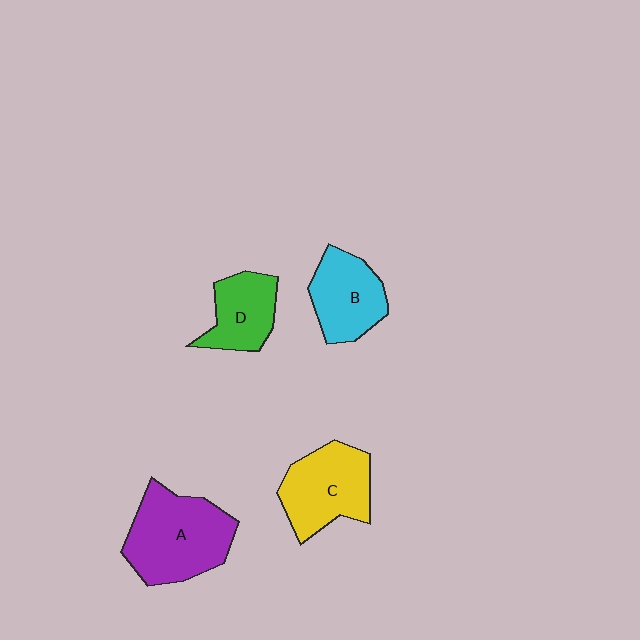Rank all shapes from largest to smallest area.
From largest to smallest: A (purple), C (yellow), B (cyan), D (green).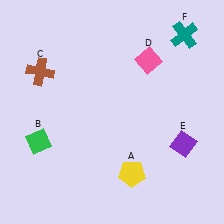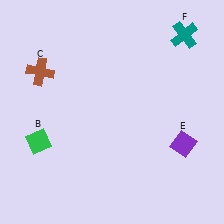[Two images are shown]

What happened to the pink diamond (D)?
The pink diamond (D) was removed in Image 2. It was in the top-right area of Image 1.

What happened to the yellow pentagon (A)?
The yellow pentagon (A) was removed in Image 2. It was in the bottom-right area of Image 1.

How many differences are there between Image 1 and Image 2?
There are 2 differences between the two images.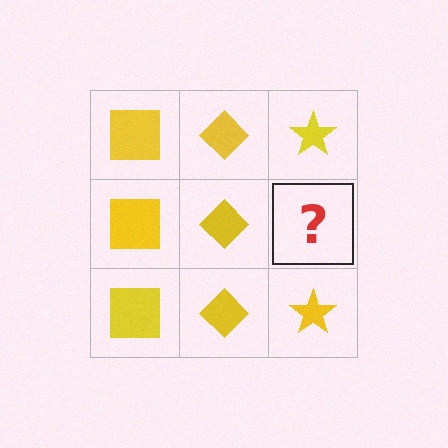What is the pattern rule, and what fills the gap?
The rule is that each column has a consistent shape. The gap should be filled with a yellow star.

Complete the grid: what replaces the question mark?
The question mark should be replaced with a yellow star.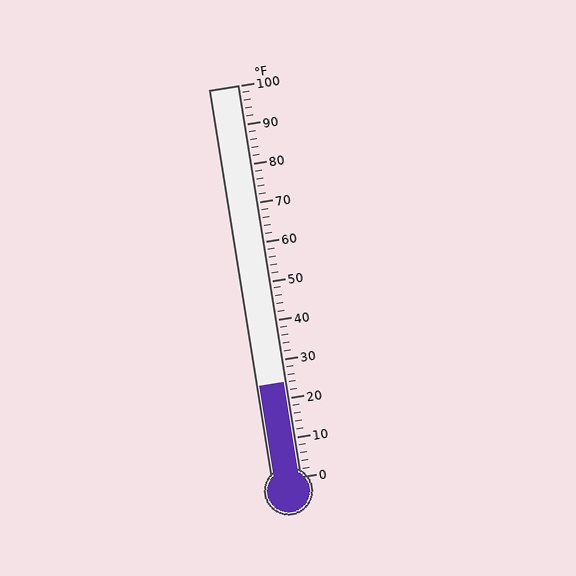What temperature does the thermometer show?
The thermometer shows approximately 24°F.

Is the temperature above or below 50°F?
The temperature is below 50°F.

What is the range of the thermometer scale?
The thermometer scale ranges from 0°F to 100°F.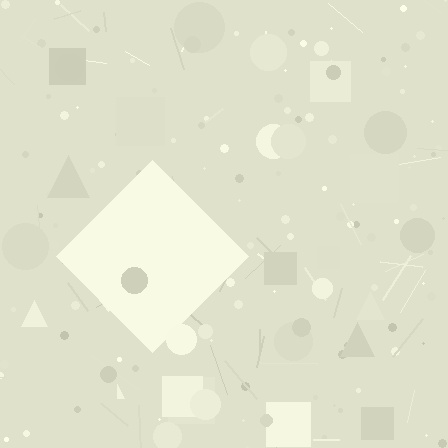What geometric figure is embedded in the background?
A diamond is embedded in the background.